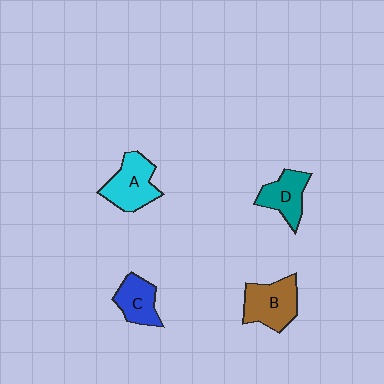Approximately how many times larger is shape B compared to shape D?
Approximately 1.3 times.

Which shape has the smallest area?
Shape C (blue).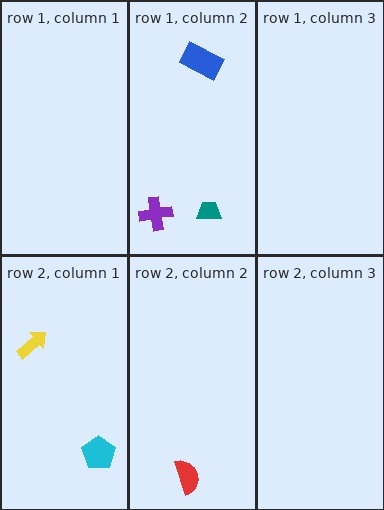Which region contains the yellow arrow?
The row 2, column 1 region.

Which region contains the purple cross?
The row 1, column 2 region.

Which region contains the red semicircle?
The row 2, column 2 region.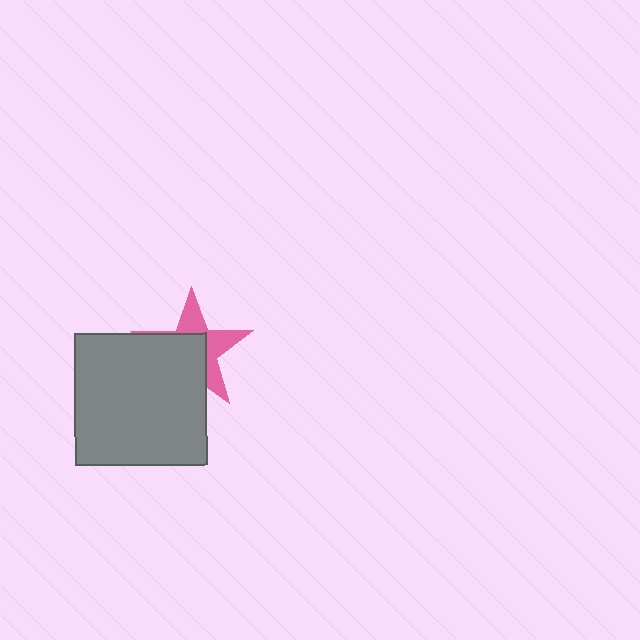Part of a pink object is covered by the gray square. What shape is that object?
It is a star.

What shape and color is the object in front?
The object in front is a gray square.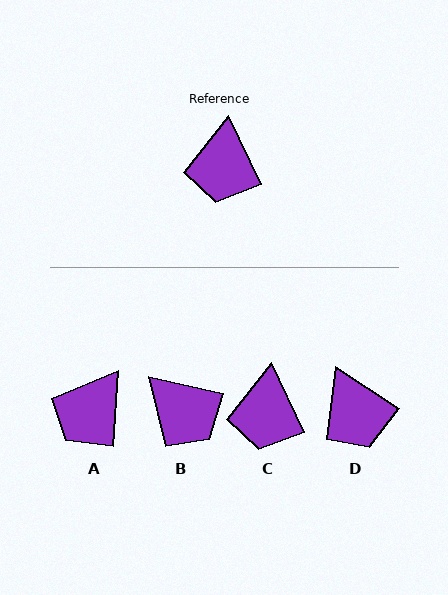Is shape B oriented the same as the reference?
No, it is off by about 52 degrees.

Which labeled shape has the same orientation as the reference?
C.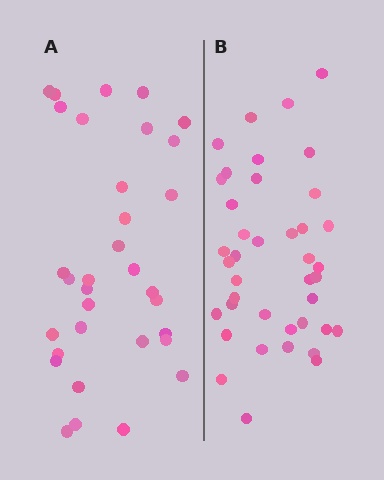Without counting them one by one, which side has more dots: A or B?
Region B (the right region) has more dots.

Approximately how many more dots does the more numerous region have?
Region B has roughly 8 or so more dots than region A.